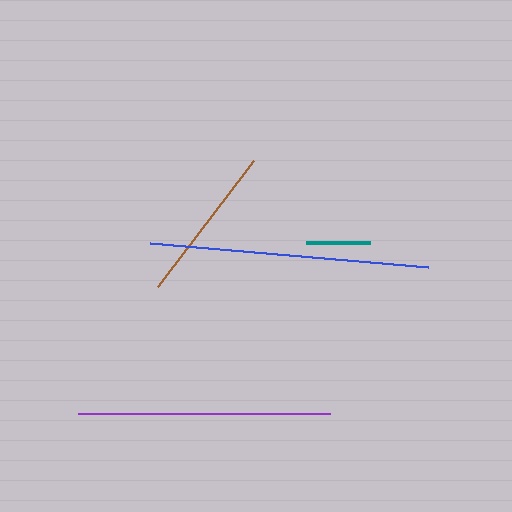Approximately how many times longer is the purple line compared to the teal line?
The purple line is approximately 4.0 times the length of the teal line.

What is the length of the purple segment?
The purple segment is approximately 251 pixels long.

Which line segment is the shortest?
The teal line is the shortest at approximately 63 pixels.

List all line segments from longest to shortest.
From longest to shortest: blue, purple, brown, teal.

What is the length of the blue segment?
The blue segment is approximately 280 pixels long.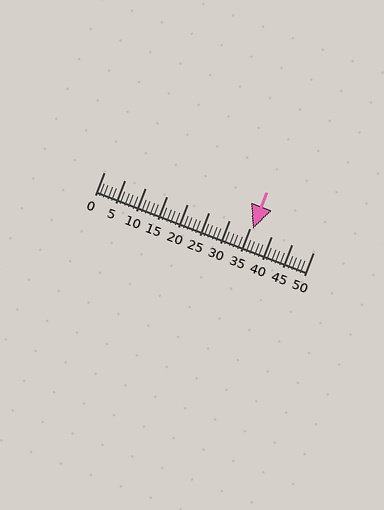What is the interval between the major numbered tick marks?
The major tick marks are spaced 5 units apart.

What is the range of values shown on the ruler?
The ruler shows values from 0 to 50.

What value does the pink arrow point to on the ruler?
The pink arrow points to approximately 36.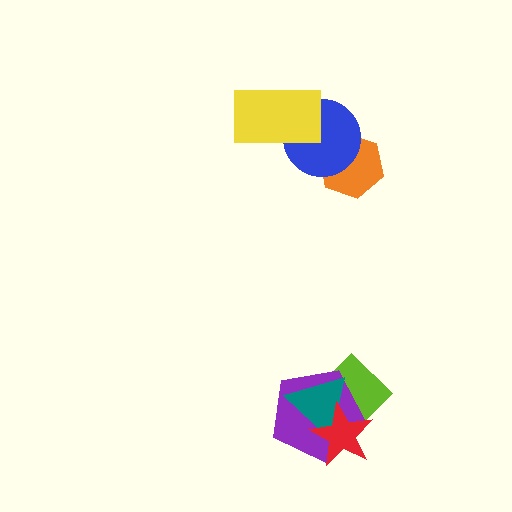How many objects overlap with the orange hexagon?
1 object overlaps with the orange hexagon.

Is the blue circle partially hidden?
Yes, it is partially covered by another shape.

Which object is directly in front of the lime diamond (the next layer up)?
The purple pentagon is directly in front of the lime diamond.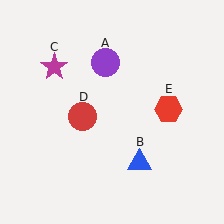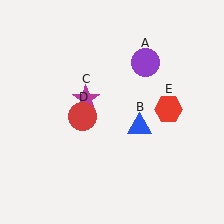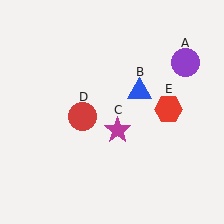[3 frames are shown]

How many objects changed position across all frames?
3 objects changed position: purple circle (object A), blue triangle (object B), magenta star (object C).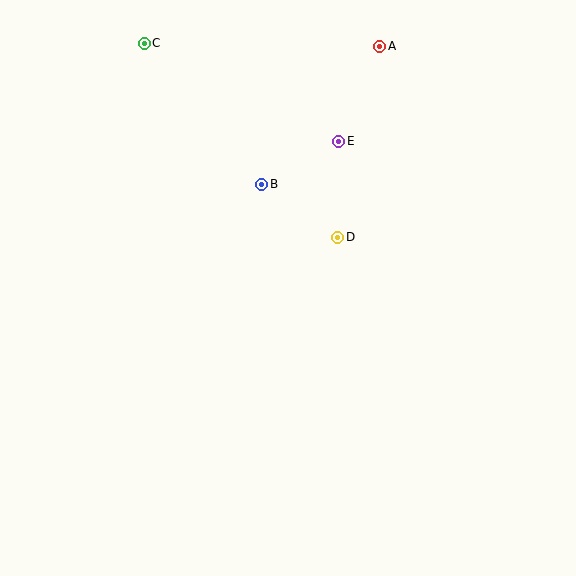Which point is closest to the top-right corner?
Point A is closest to the top-right corner.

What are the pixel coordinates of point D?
Point D is at (338, 237).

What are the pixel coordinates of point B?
Point B is at (262, 184).